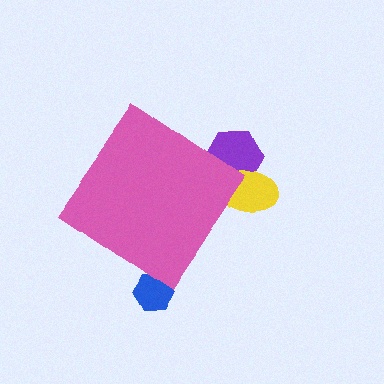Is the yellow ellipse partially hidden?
Yes, the yellow ellipse is partially hidden behind the pink diamond.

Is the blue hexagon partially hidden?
Yes, the blue hexagon is partially hidden behind the pink diamond.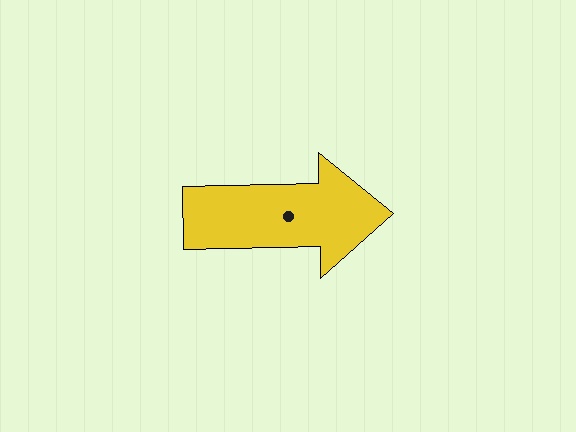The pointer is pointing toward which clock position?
Roughly 3 o'clock.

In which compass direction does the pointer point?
East.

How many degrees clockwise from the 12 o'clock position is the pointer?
Approximately 89 degrees.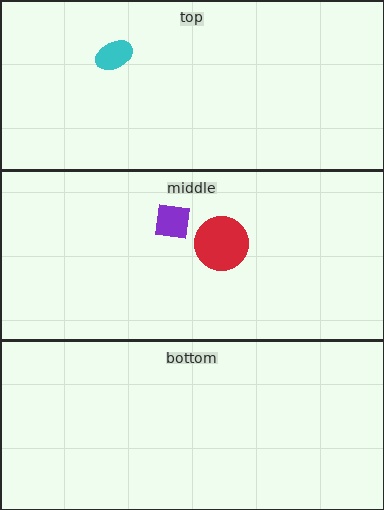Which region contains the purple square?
The middle region.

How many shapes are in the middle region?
2.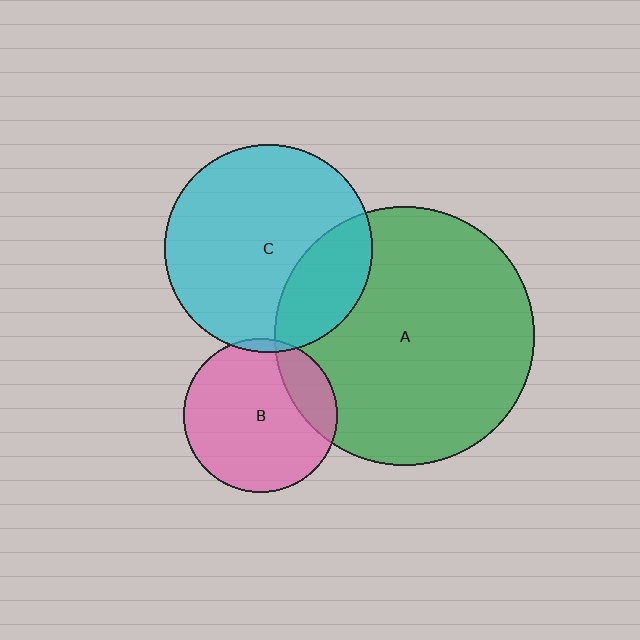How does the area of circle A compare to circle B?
Approximately 2.9 times.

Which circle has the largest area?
Circle A (green).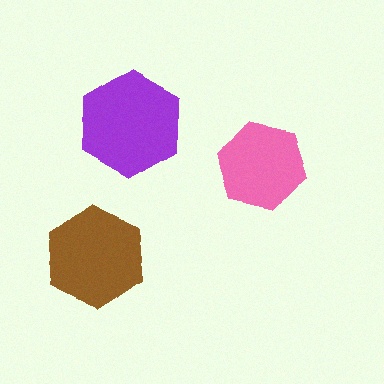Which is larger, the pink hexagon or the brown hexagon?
The brown one.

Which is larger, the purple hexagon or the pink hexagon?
The purple one.